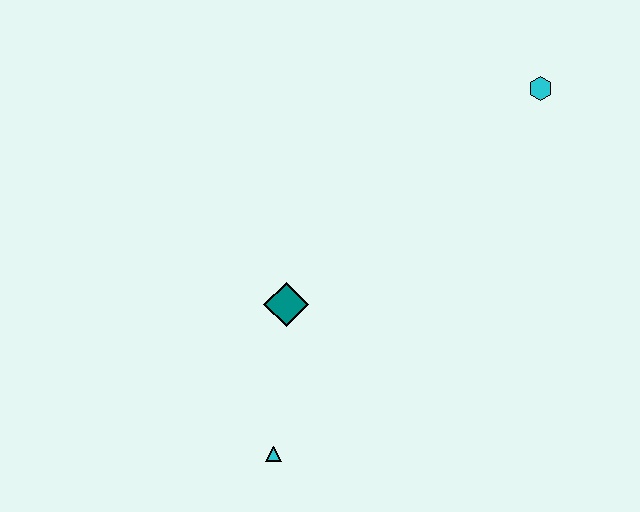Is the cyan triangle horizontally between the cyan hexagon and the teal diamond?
No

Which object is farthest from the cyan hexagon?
The cyan triangle is farthest from the cyan hexagon.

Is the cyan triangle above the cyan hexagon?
No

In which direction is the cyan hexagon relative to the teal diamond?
The cyan hexagon is to the right of the teal diamond.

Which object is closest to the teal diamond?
The cyan triangle is closest to the teal diamond.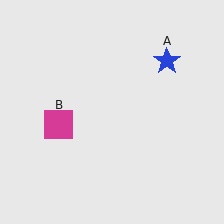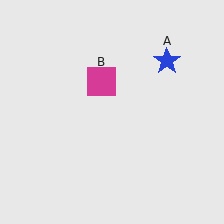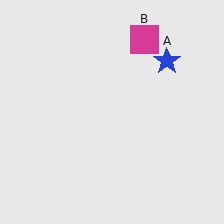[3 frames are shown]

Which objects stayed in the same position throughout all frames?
Blue star (object A) remained stationary.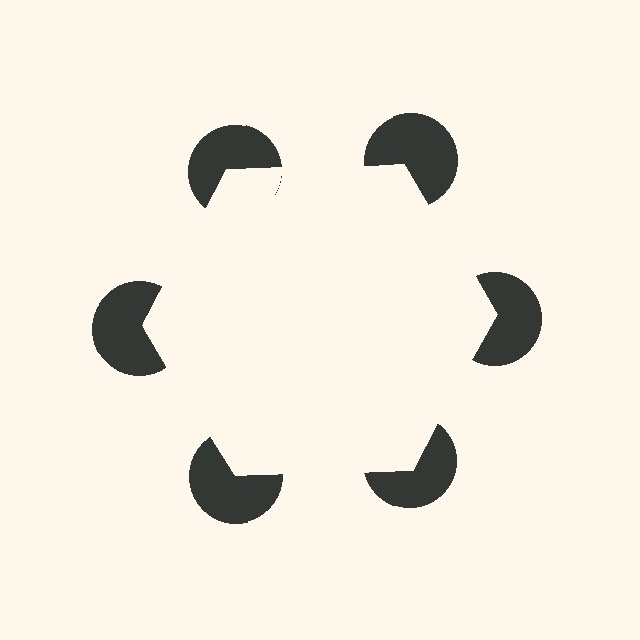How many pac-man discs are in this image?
There are 6 — one at each vertex of the illusory hexagon.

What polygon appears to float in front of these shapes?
An illusory hexagon — its edges are inferred from the aligned wedge cuts in the pac-man discs, not physically drawn.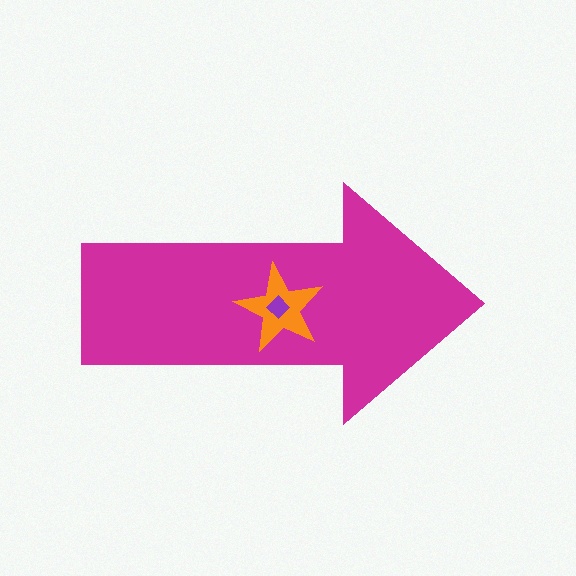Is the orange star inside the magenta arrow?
Yes.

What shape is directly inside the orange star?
The purple diamond.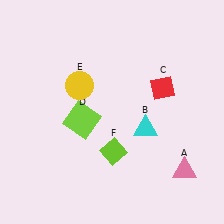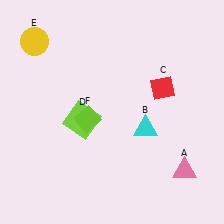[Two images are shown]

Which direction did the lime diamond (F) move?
The lime diamond (F) moved up.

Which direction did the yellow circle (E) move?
The yellow circle (E) moved left.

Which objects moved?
The objects that moved are: the yellow circle (E), the lime diamond (F).